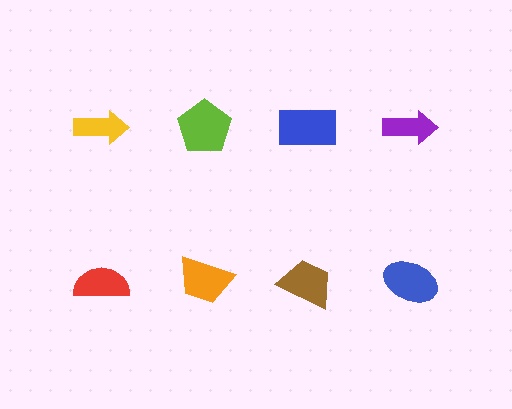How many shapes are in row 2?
4 shapes.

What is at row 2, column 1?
A red semicircle.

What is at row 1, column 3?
A blue rectangle.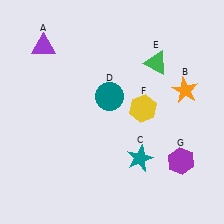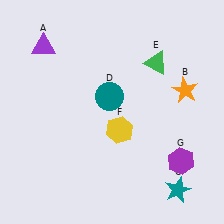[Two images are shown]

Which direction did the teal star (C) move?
The teal star (C) moved right.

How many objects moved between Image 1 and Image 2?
2 objects moved between the two images.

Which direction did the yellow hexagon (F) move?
The yellow hexagon (F) moved left.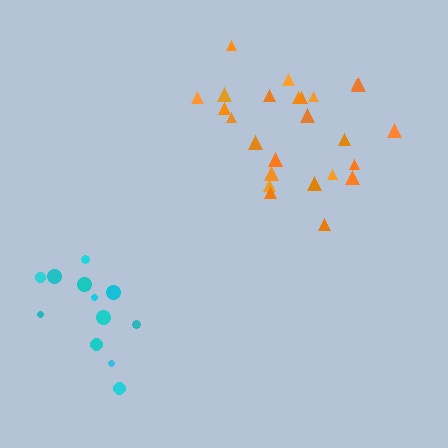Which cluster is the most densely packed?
Orange.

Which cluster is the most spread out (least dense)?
Cyan.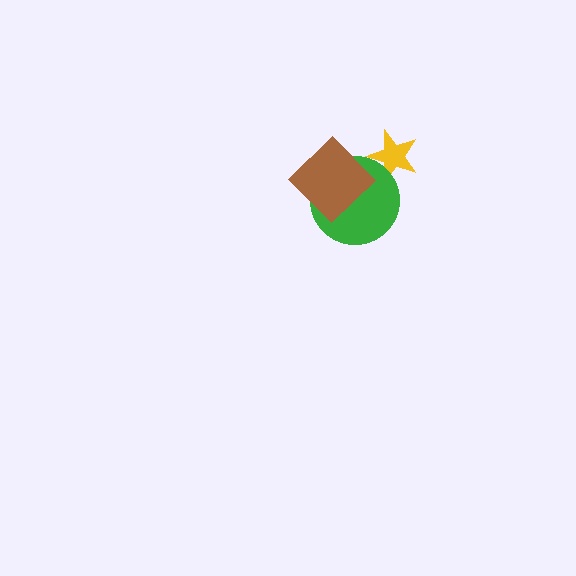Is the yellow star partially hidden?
Yes, it is partially covered by another shape.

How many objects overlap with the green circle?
2 objects overlap with the green circle.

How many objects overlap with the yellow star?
1 object overlaps with the yellow star.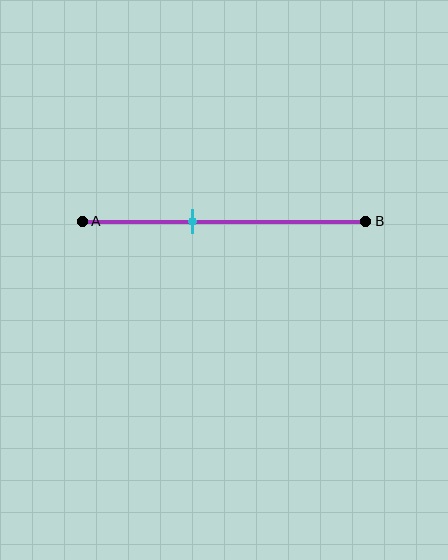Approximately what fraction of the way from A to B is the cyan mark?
The cyan mark is approximately 40% of the way from A to B.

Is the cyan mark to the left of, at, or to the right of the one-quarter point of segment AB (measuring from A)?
The cyan mark is to the right of the one-quarter point of segment AB.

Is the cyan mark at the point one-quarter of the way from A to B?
No, the mark is at about 40% from A, not at the 25% one-quarter point.